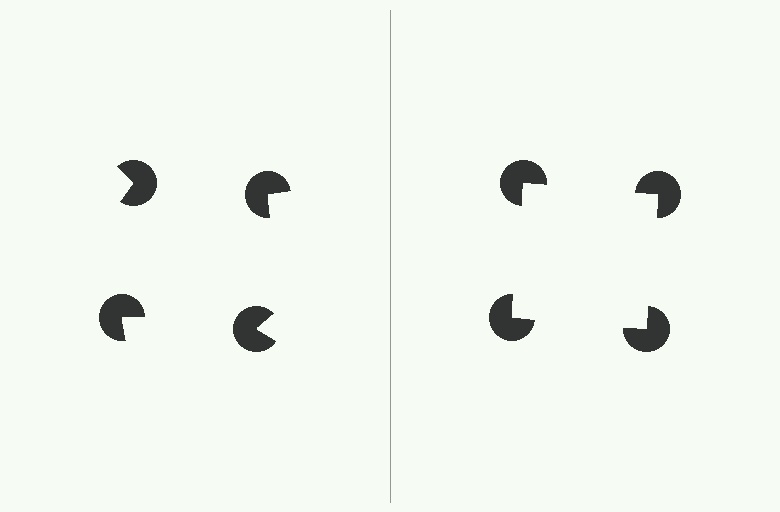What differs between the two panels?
The pac-man discs are positioned identically on both sides; only the wedge orientations differ. On the right they align to a square; on the left they are misaligned.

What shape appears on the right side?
An illusory square.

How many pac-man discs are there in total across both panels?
8 — 4 on each side.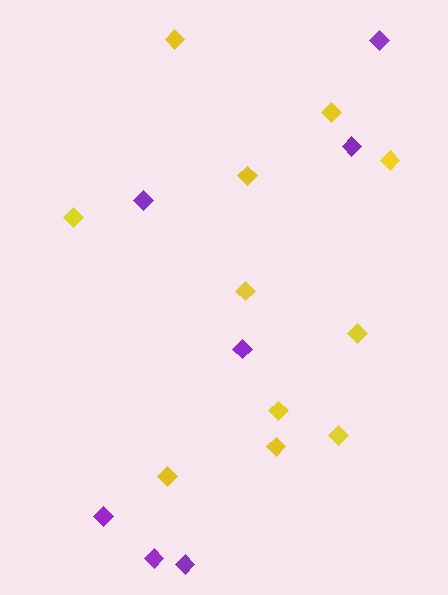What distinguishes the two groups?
There are 2 groups: one group of purple diamonds (7) and one group of yellow diamonds (11).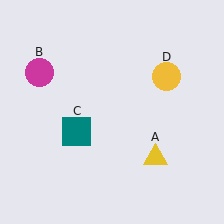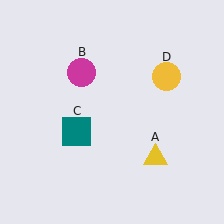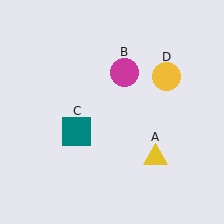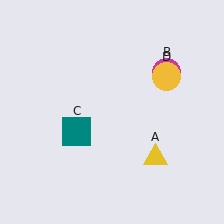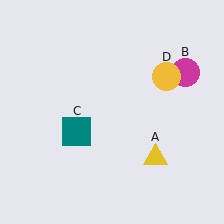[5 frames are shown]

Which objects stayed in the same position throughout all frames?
Yellow triangle (object A) and teal square (object C) and yellow circle (object D) remained stationary.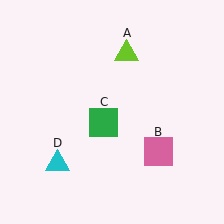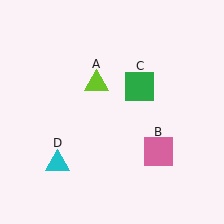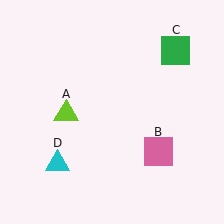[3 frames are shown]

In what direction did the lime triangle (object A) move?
The lime triangle (object A) moved down and to the left.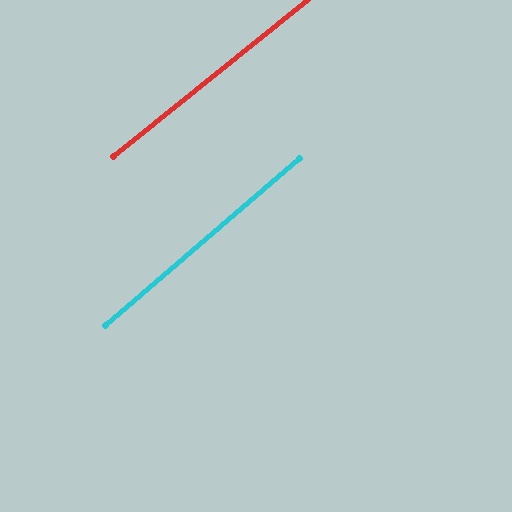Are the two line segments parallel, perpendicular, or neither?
Parallel — their directions differ by only 1.6°.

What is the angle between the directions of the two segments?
Approximately 2 degrees.